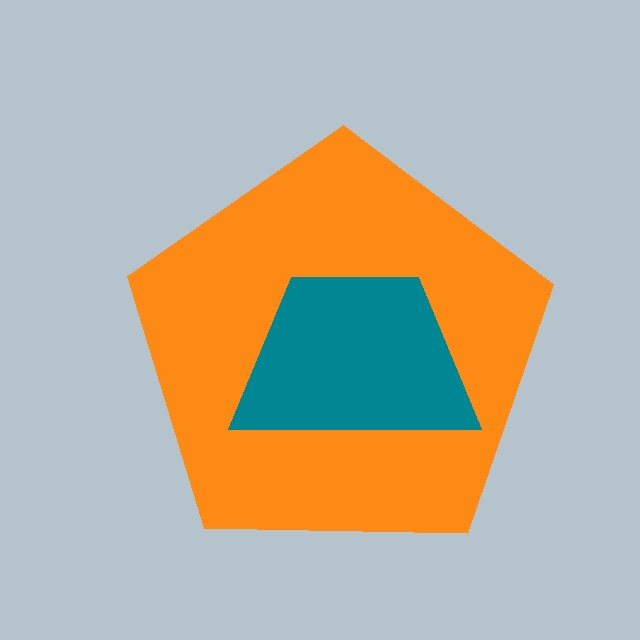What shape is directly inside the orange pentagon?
The teal trapezoid.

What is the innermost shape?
The teal trapezoid.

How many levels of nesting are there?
2.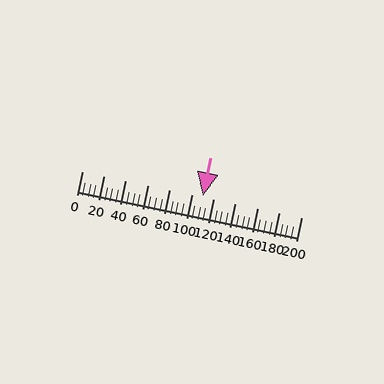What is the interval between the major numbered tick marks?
The major tick marks are spaced 20 units apart.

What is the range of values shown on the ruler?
The ruler shows values from 0 to 200.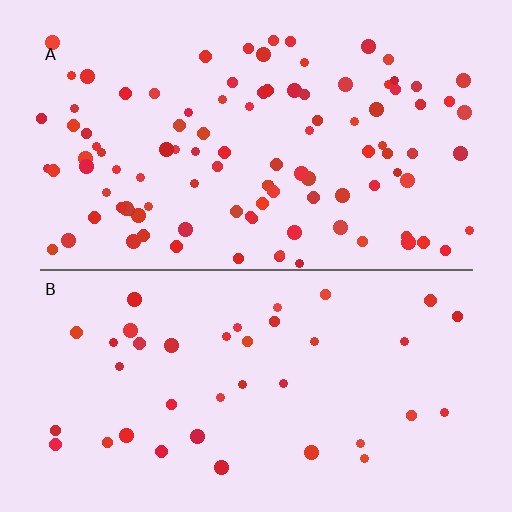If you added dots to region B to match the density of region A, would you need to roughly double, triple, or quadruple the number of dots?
Approximately triple.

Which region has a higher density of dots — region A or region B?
A (the top).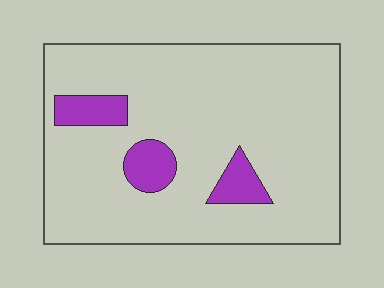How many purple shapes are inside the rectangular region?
3.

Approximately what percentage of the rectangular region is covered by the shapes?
Approximately 10%.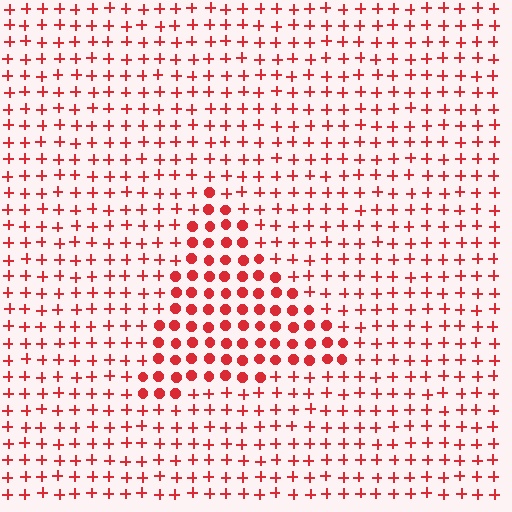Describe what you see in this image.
The image is filled with small red elements arranged in a uniform grid. A triangle-shaped region contains circles, while the surrounding area contains plus signs. The boundary is defined purely by the change in element shape.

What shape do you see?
I see a triangle.